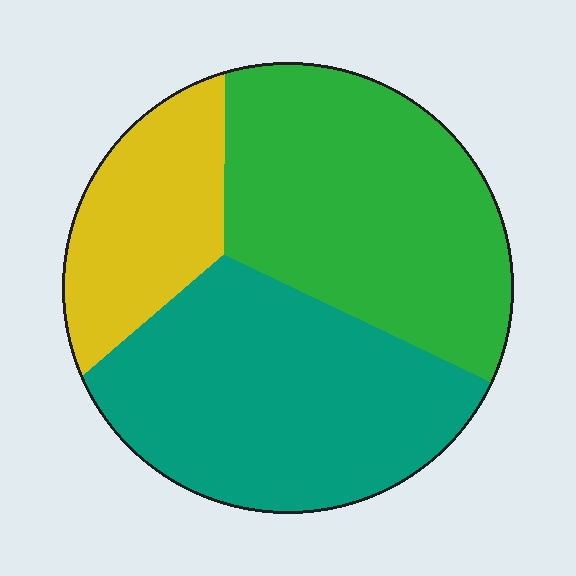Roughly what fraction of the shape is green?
Green covers 40% of the shape.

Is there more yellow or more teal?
Teal.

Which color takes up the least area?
Yellow, at roughly 20%.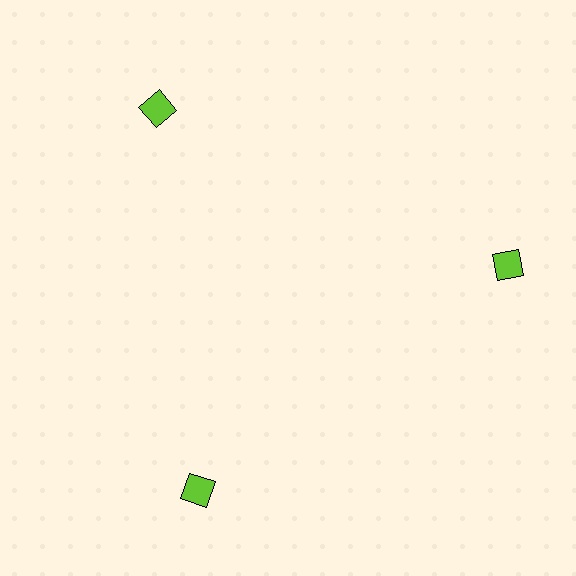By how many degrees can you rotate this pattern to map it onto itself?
The pattern maps onto itself every 120 degrees of rotation.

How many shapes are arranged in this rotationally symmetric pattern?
There are 3 shapes, arranged in 3 groups of 1.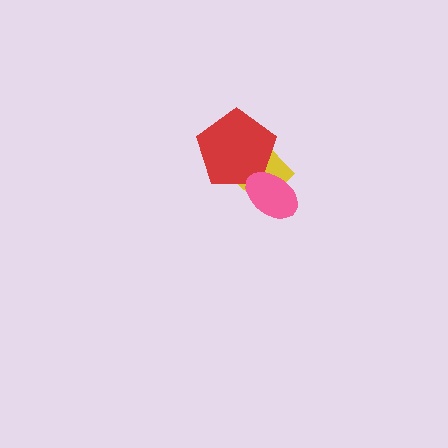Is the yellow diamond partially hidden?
Yes, it is partially covered by another shape.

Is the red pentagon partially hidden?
Yes, it is partially covered by another shape.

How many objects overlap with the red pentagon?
2 objects overlap with the red pentagon.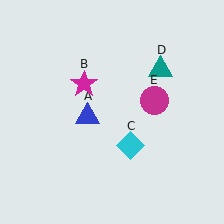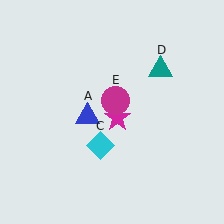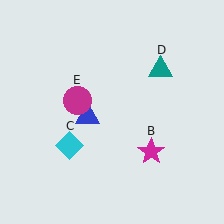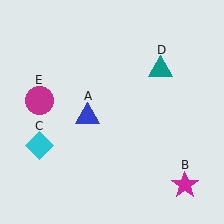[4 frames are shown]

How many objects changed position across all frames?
3 objects changed position: magenta star (object B), cyan diamond (object C), magenta circle (object E).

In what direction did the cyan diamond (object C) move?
The cyan diamond (object C) moved left.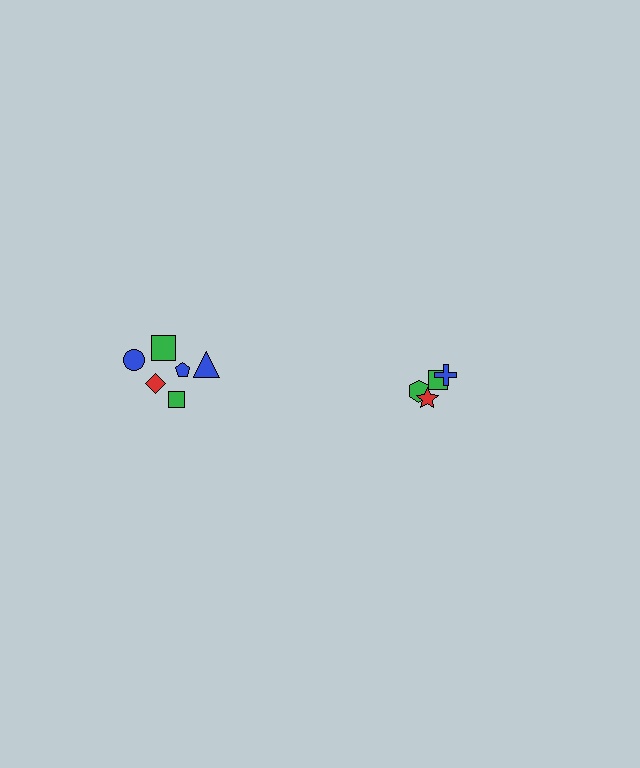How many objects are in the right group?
There are 4 objects.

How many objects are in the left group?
There are 6 objects.